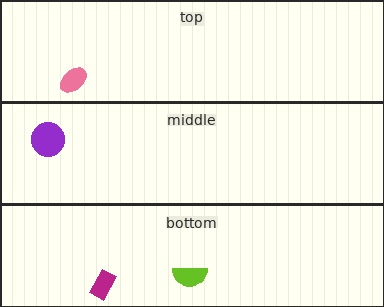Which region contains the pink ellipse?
The top region.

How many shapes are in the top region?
1.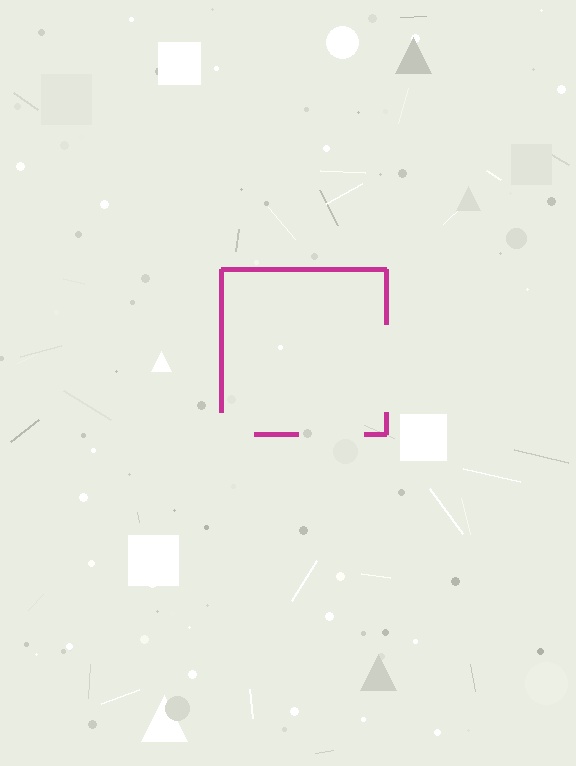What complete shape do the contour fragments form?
The contour fragments form a square.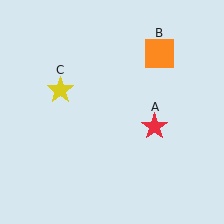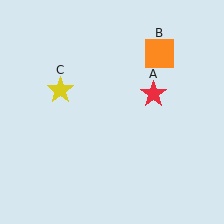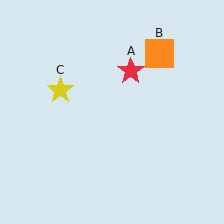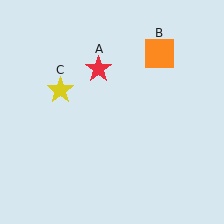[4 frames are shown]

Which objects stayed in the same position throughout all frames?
Orange square (object B) and yellow star (object C) remained stationary.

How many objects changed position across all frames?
1 object changed position: red star (object A).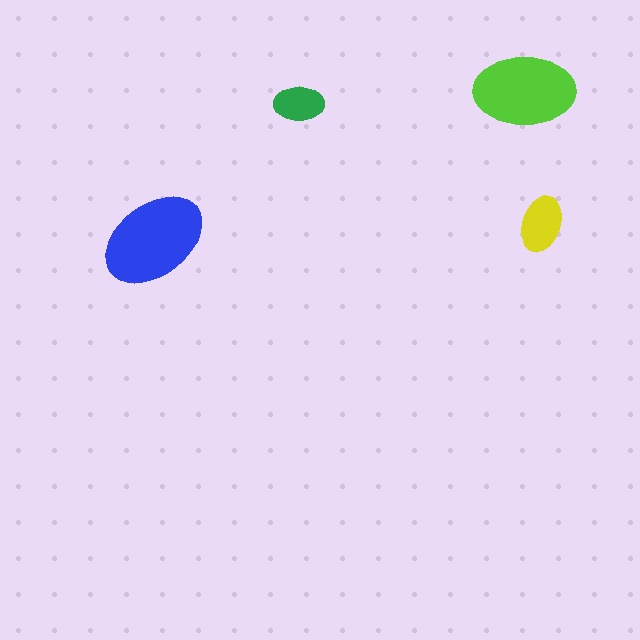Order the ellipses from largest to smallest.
the blue one, the lime one, the yellow one, the green one.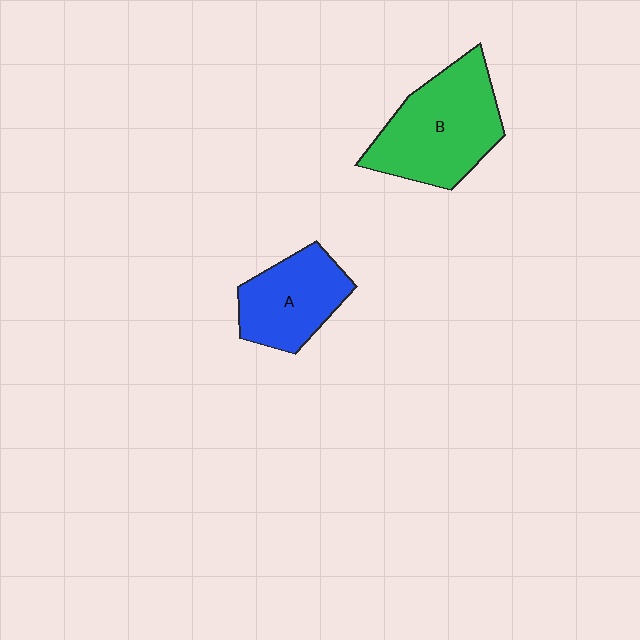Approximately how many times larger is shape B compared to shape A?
Approximately 1.4 times.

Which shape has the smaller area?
Shape A (blue).